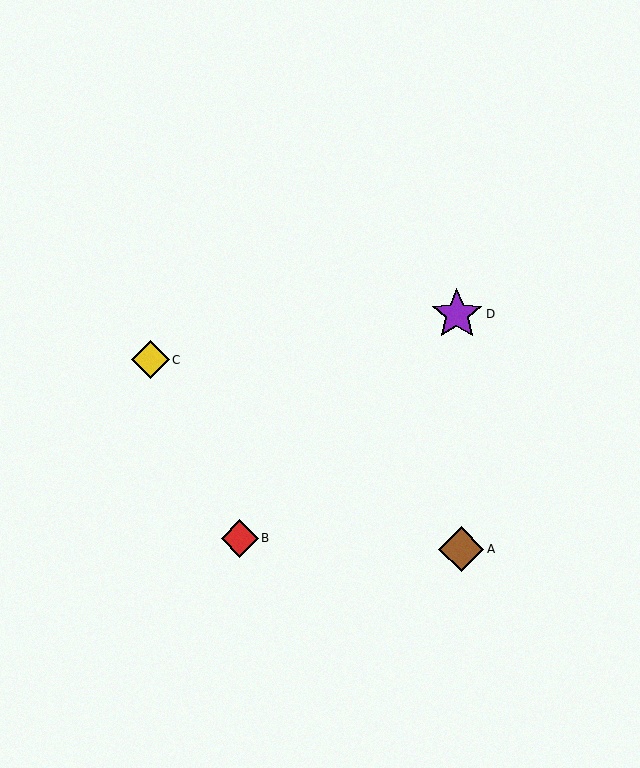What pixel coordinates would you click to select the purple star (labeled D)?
Click at (457, 314) to select the purple star D.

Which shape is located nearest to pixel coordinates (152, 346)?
The yellow diamond (labeled C) at (150, 360) is nearest to that location.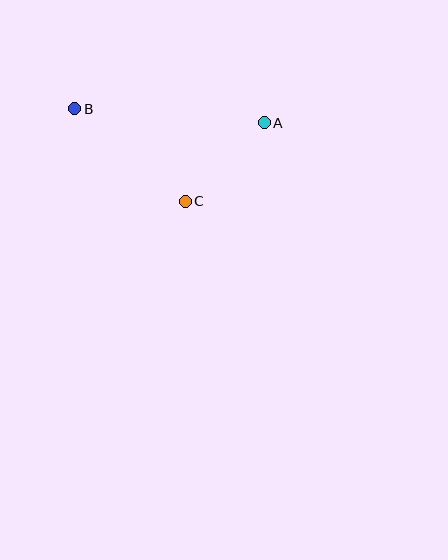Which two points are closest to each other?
Points A and C are closest to each other.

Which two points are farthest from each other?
Points A and B are farthest from each other.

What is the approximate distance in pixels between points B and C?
The distance between B and C is approximately 144 pixels.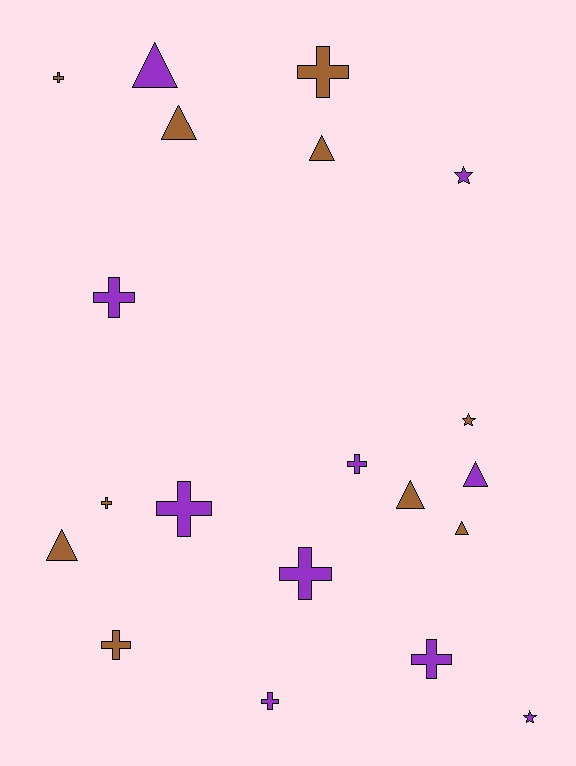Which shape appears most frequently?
Cross, with 10 objects.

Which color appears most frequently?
Purple, with 10 objects.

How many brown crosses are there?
There are 4 brown crosses.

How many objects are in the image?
There are 20 objects.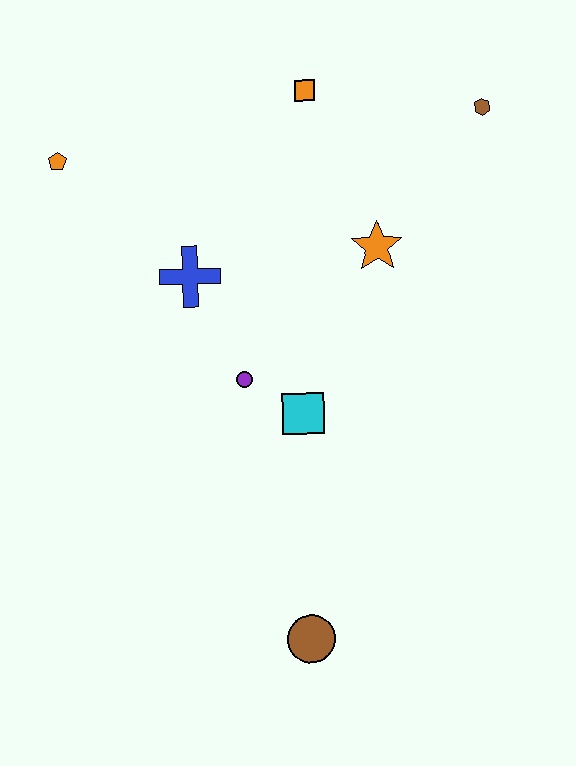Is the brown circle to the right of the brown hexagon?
No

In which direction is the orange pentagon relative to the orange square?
The orange pentagon is to the left of the orange square.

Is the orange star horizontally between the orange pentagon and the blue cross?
No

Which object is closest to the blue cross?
The purple circle is closest to the blue cross.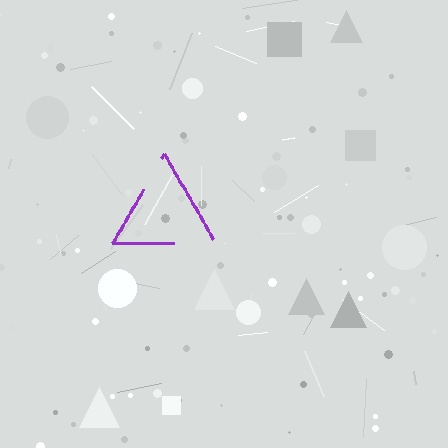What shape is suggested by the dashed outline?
The dashed outline suggests a triangle.